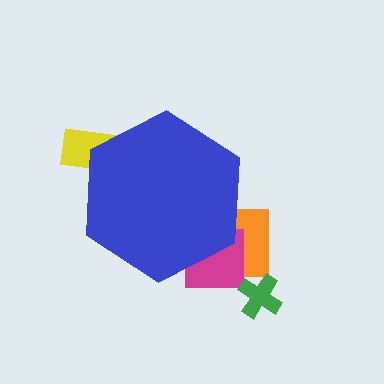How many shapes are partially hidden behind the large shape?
3 shapes are partially hidden.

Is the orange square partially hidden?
Yes, the orange square is partially hidden behind the blue hexagon.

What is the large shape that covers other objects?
A blue hexagon.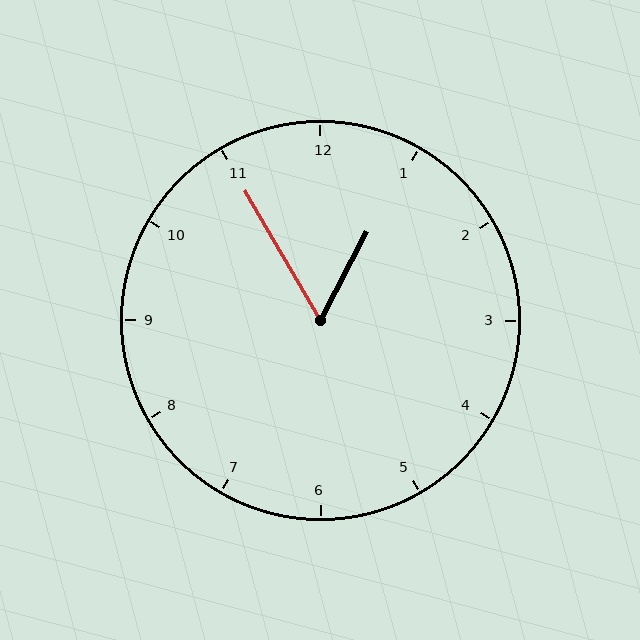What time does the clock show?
12:55.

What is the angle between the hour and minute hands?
Approximately 58 degrees.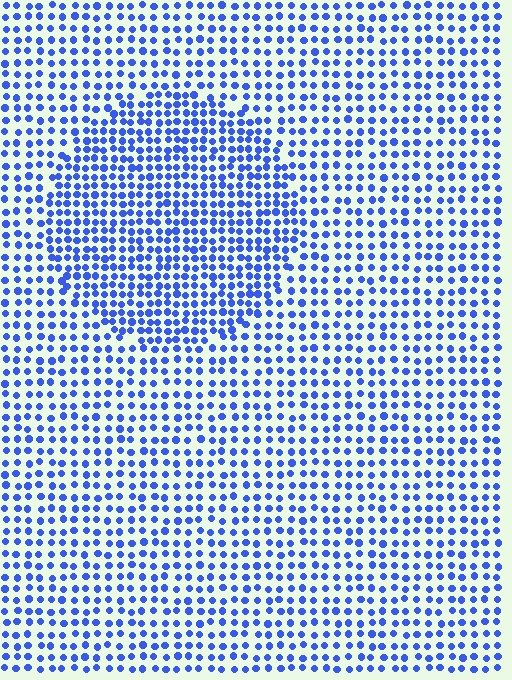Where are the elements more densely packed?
The elements are more densely packed inside the circle boundary.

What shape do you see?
I see a circle.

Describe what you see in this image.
The image contains small blue elements arranged at two different densities. A circle-shaped region is visible where the elements are more densely packed than the surrounding area.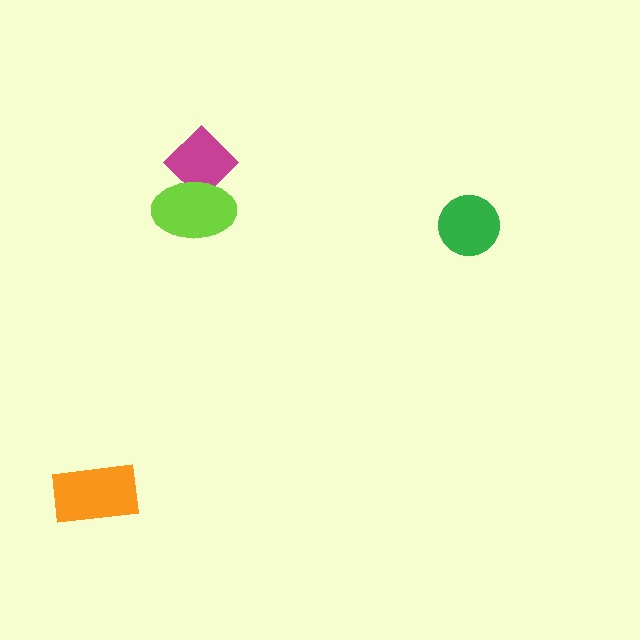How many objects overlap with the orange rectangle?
0 objects overlap with the orange rectangle.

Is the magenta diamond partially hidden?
Yes, it is partially covered by another shape.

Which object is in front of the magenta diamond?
The lime ellipse is in front of the magenta diamond.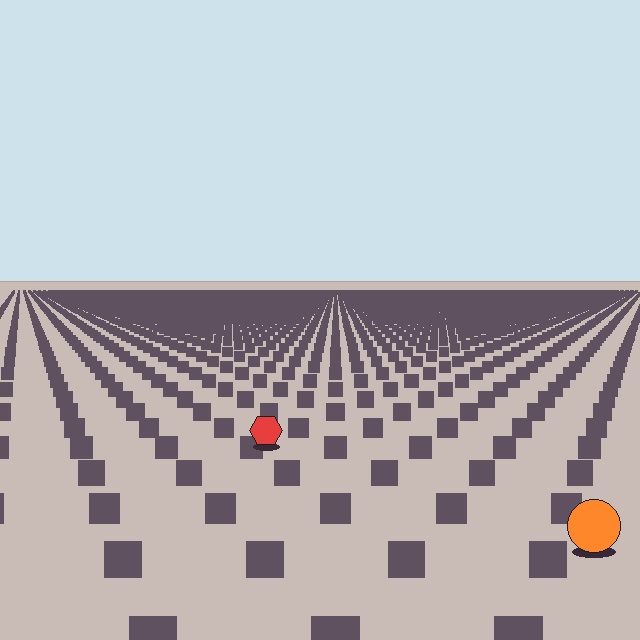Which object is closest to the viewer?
The orange circle is closest. The texture marks near it are larger and more spread out.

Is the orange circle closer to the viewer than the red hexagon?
Yes. The orange circle is closer — you can tell from the texture gradient: the ground texture is coarser near it.